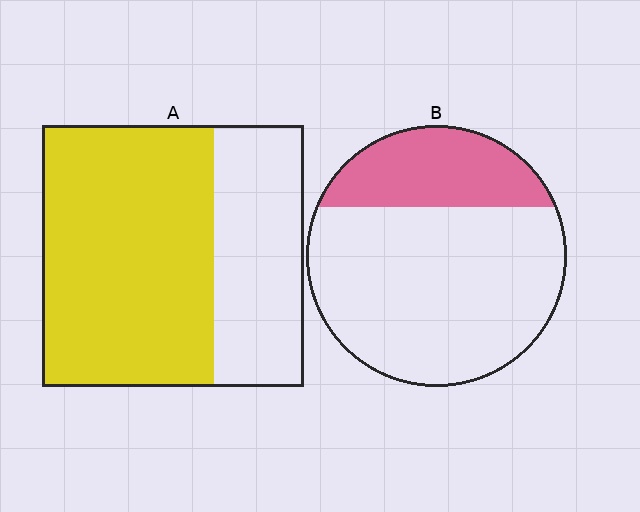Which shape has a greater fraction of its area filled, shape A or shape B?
Shape A.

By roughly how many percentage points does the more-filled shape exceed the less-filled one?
By roughly 40 percentage points (A over B).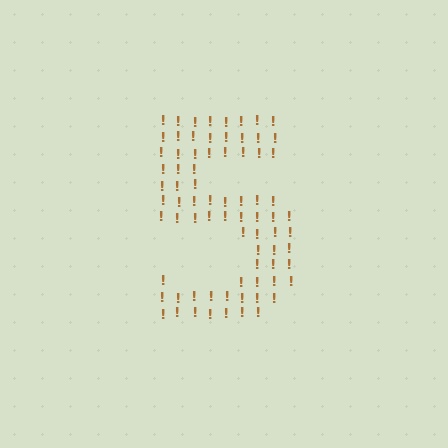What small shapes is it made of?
It is made of small exclamation marks.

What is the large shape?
The large shape is the digit 5.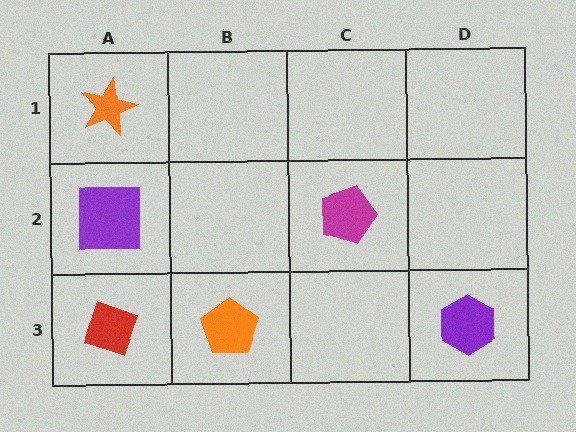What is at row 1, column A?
An orange star.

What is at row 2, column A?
A purple square.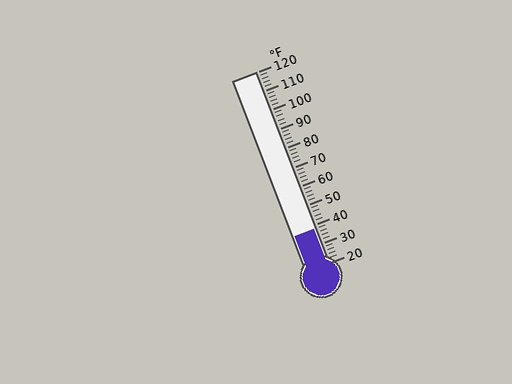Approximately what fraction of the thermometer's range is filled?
The thermometer is filled to approximately 20% of its range.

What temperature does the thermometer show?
The thermometer shows approximately 38°F.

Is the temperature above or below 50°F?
The temperature is below 50°F.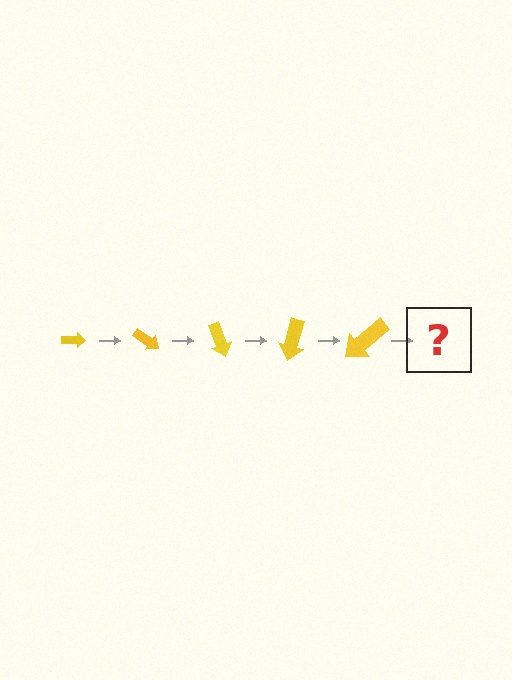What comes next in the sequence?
The next element should be an arrow, larger than the previous one and rotated 175 degrees from the start.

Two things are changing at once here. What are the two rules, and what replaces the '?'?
The two rules are that the arrow grows larger each step and it rotates 35 degrees each step. The '?' should be an arrow, larger than the previous one and rotated 175 degrees from the start.